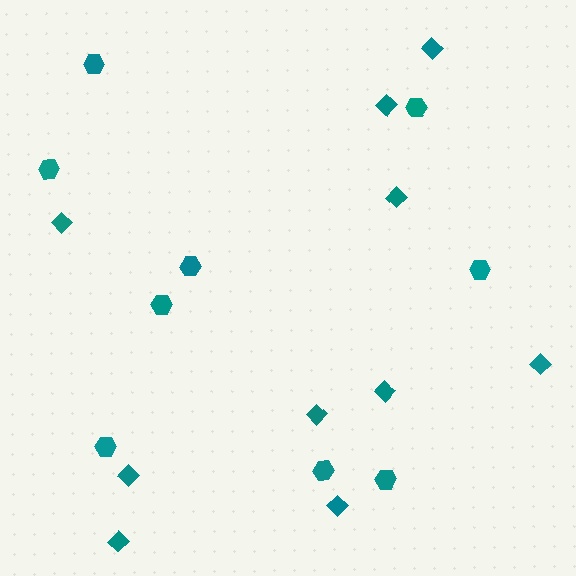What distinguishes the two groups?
There are 2 groups: one group of hexagons (9) and one group of diamonds (10).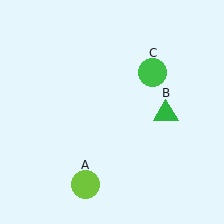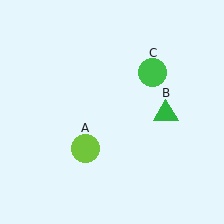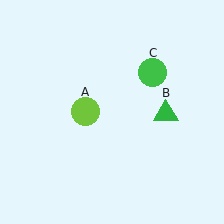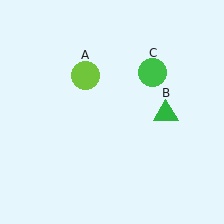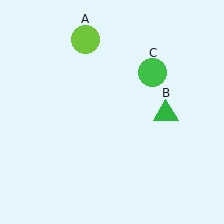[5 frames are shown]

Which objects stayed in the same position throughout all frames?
Green triangle (object B) and green circle (object C) remained stationary.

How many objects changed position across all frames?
1 object changed position: lime circle (object A).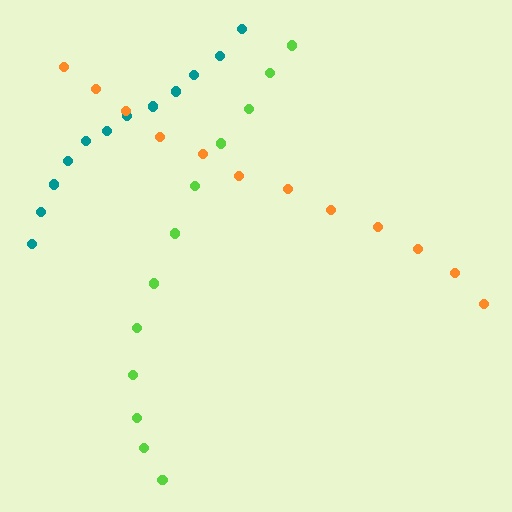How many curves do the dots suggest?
There are 3 distinct paths.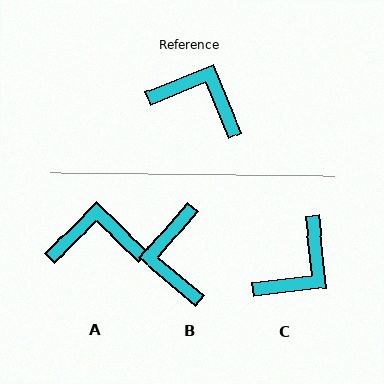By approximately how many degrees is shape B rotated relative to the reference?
Approximately 118 degrees counter-clockwise.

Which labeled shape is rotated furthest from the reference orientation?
B, about 118 degrees away.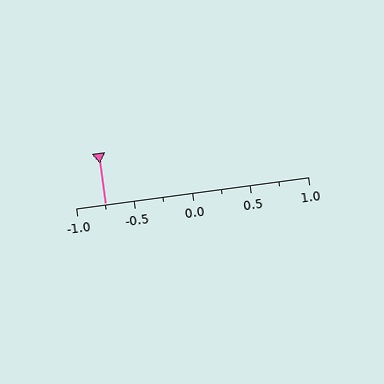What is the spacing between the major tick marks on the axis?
The major ticks are spaced 0.5 apart.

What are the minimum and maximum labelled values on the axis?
The axis runs from -1.0 to 1.0.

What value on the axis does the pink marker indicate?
The marker indicates approximately -0.75.